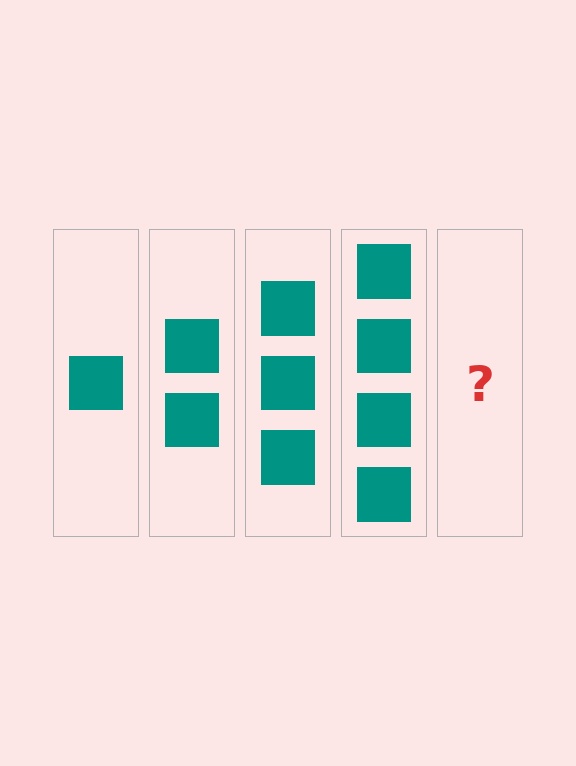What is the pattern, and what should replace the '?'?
The pattern is that each step adds one more square. The '?' should be 5 squares.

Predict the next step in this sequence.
The next step is 5 squares.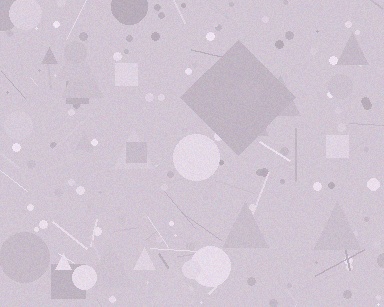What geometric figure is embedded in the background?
A diamond is embedded in the background.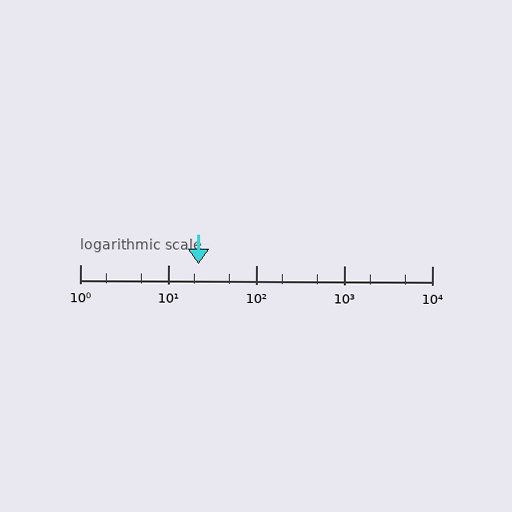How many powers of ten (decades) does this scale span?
The scale spans 4 decades, from 1 to 10000.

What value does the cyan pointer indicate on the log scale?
The pointer indicates approximately 22.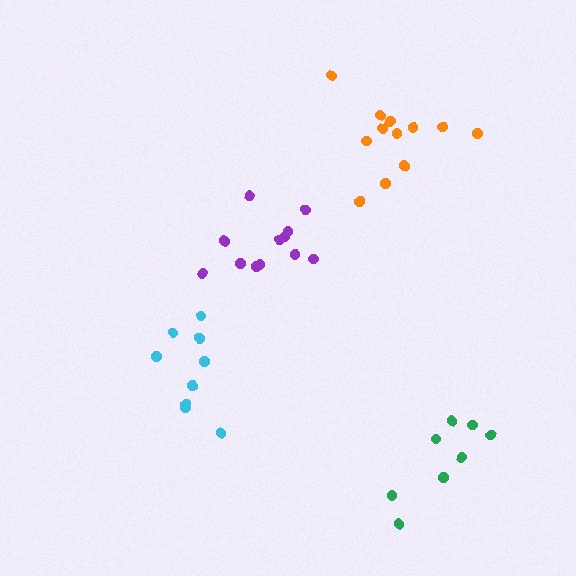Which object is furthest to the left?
The cyan cluster is leftmost.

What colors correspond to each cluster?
The clusters are colored: cyan, orange, purple, green.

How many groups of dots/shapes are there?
There are 4 groups.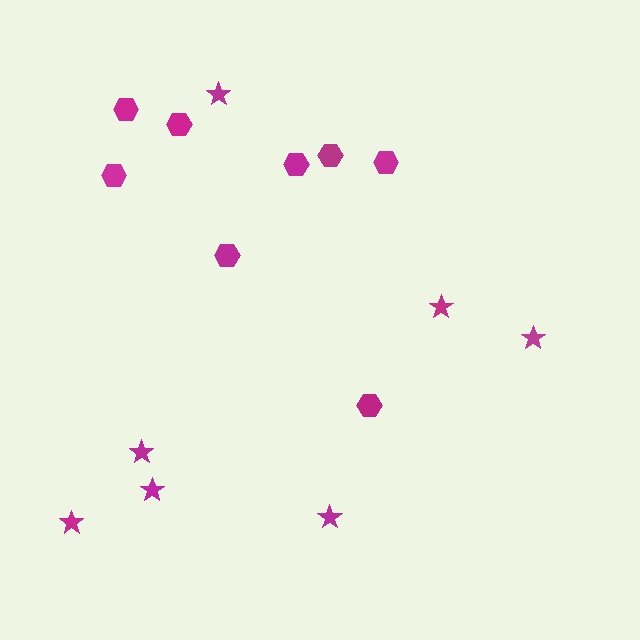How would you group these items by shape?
There are 2 groups: one group of stars (7) and one group of hexagons (8).